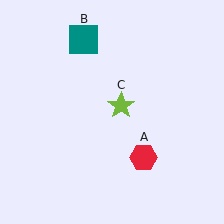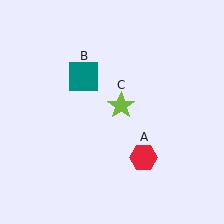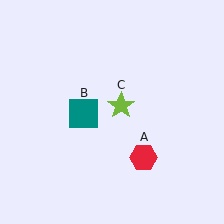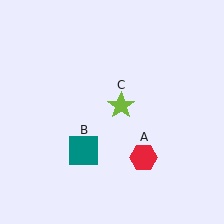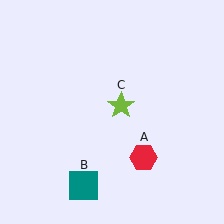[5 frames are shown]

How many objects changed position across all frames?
1 object changed position: teal square (object B).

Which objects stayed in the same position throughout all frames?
Red hexagon (object A) and lime star (object C) remained stationary.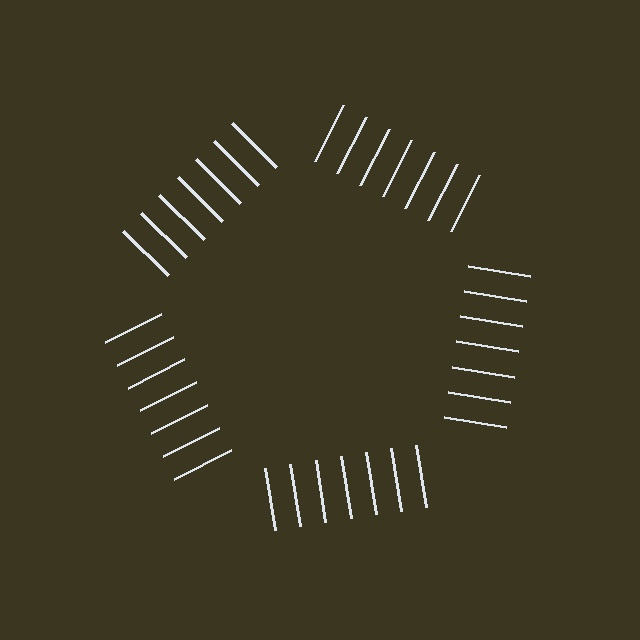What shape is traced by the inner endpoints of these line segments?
An illusory pentagon — the line segments terminate on its edges but no continuous stroke is drawn.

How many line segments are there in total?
35 — 7 along each of the 5 edges.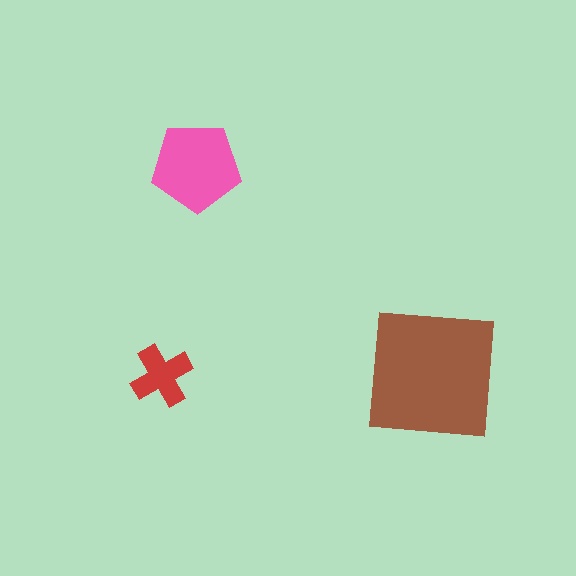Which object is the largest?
The brown square.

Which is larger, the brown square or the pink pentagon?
The brown square.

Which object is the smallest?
The red cross.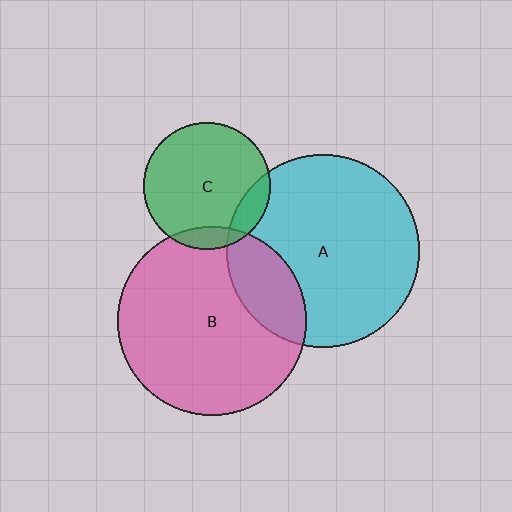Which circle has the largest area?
Circle A (cyan).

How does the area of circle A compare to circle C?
Approximately 2.3 times.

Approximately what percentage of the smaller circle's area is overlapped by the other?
Approximately 15%.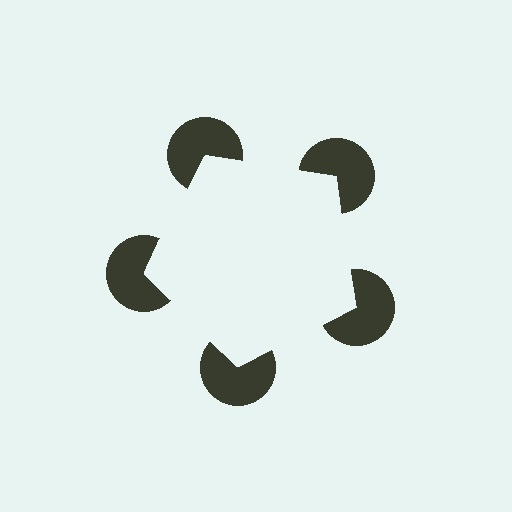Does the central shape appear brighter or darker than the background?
It typically appears slightly brighter than the background, even though no actual brightness change is drawn.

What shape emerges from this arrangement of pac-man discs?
An illusory pentagon — its edges are inferred from the aligned wedge cuts in the pac-man discs, not physically drawn.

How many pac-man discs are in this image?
There are 5 — one at each vertex of the illusory pentagon.